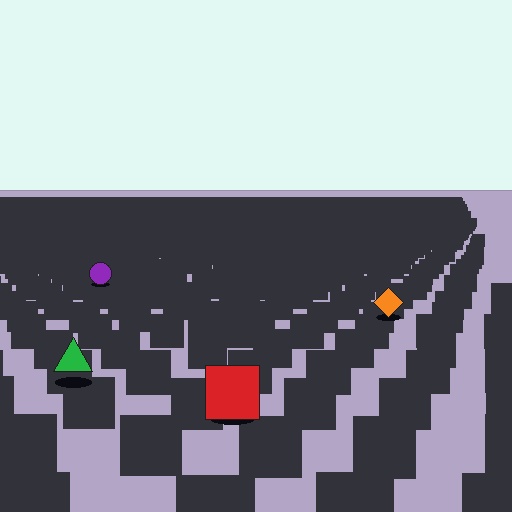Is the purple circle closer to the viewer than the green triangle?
No. The green triangle is closer — you can tell from the texture gradient: the ground texture is coarser near it.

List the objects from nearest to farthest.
From nearest to farthest: the red square, the green triangle, the orange diamond, the purple circle.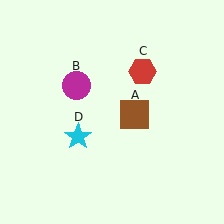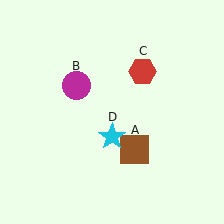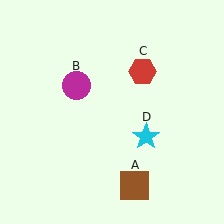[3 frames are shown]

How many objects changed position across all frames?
2 objects changed position: brown square (object A), cyan star (object D).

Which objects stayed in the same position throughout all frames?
Magenta circle (object B) and red hexagon (object C) remained stationary.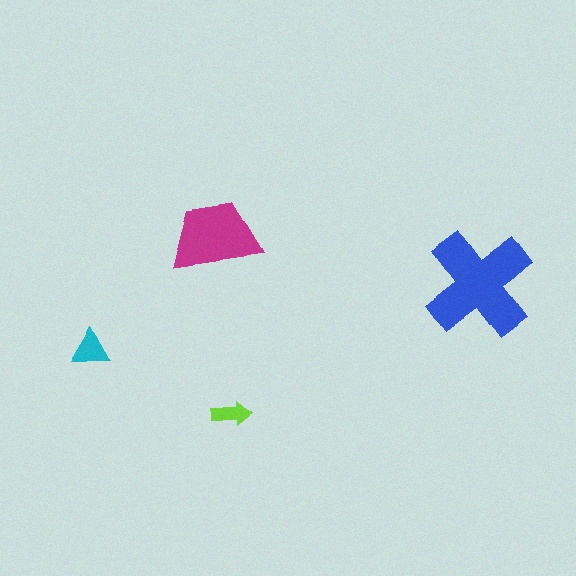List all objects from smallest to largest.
The lime arrow, the cyan triangle, the magenta trapezoid, the blue cross.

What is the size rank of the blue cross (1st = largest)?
1st.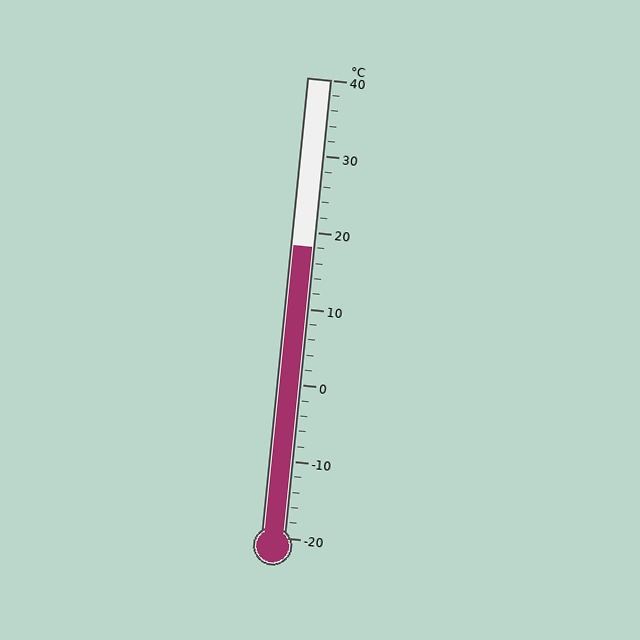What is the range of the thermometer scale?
The thermometer scale ranges from -20°C to 40°C.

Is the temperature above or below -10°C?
The temperature is above -10°C.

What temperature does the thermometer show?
The thermometer shows approximately 18°C.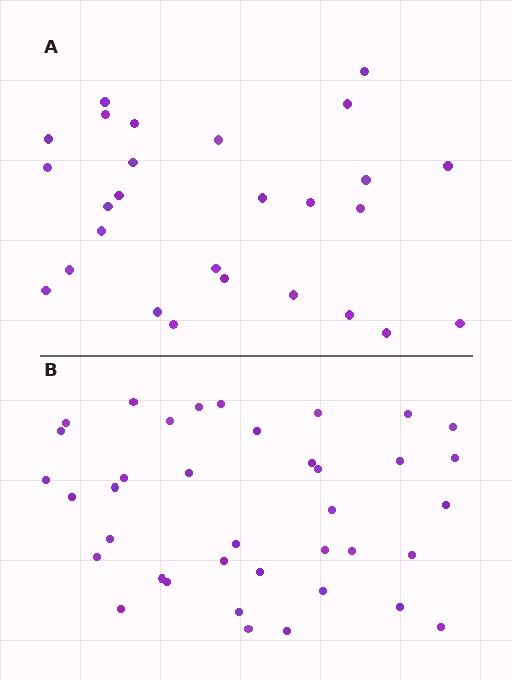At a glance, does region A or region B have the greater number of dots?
Region B (the bottom region) has more dots.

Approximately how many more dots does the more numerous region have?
Region B has roughly 12 or so more dots than region A.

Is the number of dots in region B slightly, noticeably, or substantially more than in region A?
Region B has noticeably more, but not dramatically so. The ratio is roughly 1.4 to 1.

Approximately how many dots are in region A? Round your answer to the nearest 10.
About 30 dots. (The exact count is 27, which rounds to 30.)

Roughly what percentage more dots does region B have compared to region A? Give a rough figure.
About 40% more.